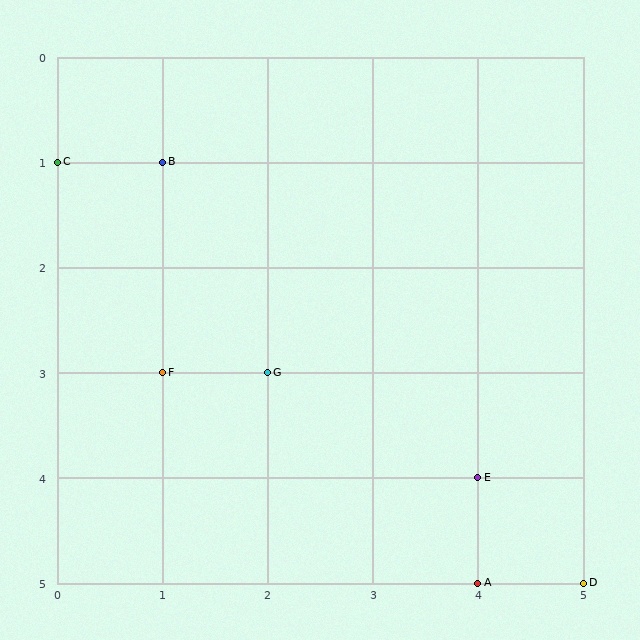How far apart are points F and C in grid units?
Points F and C are 1 column and 2 rows apart (about 2.2 grid units diagonally).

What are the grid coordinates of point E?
Point E is at grid coordinates (4, 4).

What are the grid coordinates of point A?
Point A is at grid coordinates (4, 5).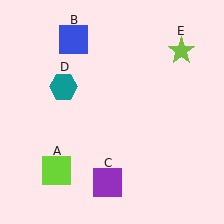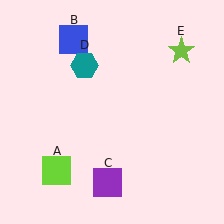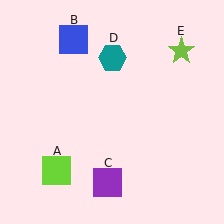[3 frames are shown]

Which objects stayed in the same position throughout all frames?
Lime square (object A) and blue square (object B) and purple square (object C) and lime star (object E) remained stationary.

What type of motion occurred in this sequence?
The teal hexagon (object D) rotated clockwise around the center of the scene.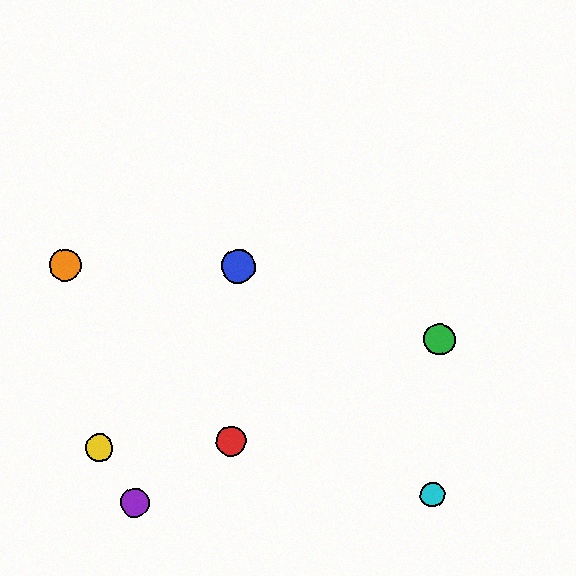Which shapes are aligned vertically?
The red circle, the blue circle are aligned vertically.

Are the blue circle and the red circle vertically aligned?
Yes, both are at x≈239.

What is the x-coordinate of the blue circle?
The blue circle is at x≈239.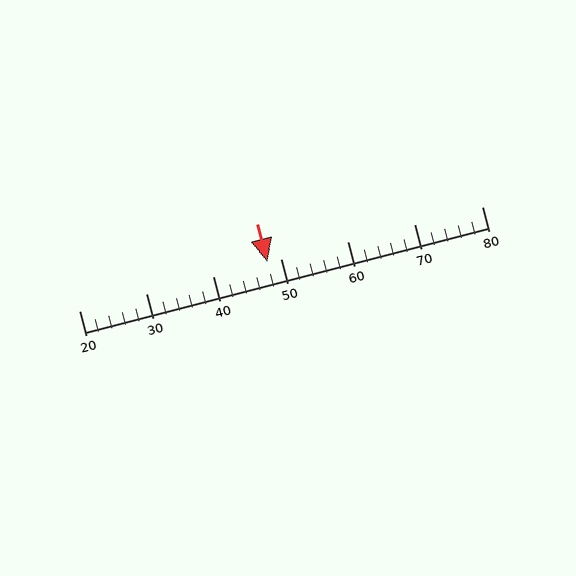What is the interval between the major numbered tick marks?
The major tick marks are spaced 10 units apart.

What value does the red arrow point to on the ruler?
The red arrow points to approximately 48.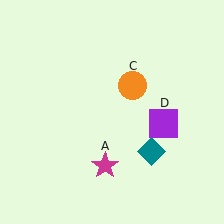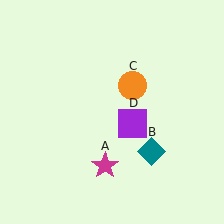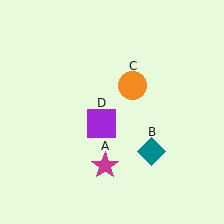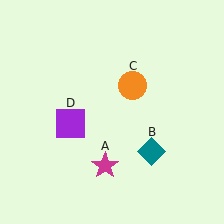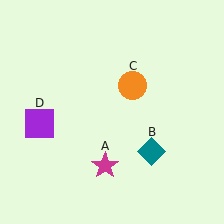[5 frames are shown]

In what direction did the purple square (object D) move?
The purple square (object D) moved left.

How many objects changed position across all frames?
1 object changed position: purple square (object D).